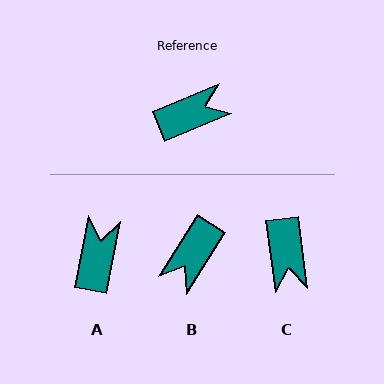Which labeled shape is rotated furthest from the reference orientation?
B, about 144 degrees away.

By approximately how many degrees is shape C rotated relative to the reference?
Approximately 105 degrees clockwise.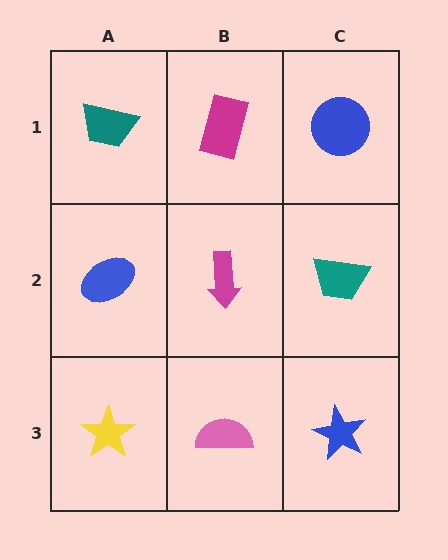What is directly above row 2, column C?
A blue circle.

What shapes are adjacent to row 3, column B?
A magenta arrow (row 2, column B), a yellow star (row 3, column A), a blue star (row 3, column C).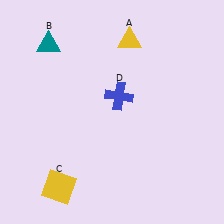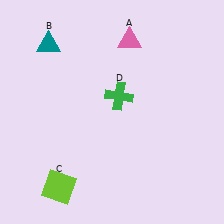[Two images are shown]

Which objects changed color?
A changed from yellow to pink. C changed from yellow to lime. D changed from blue to green.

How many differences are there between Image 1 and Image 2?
There are 3 differences between the two images.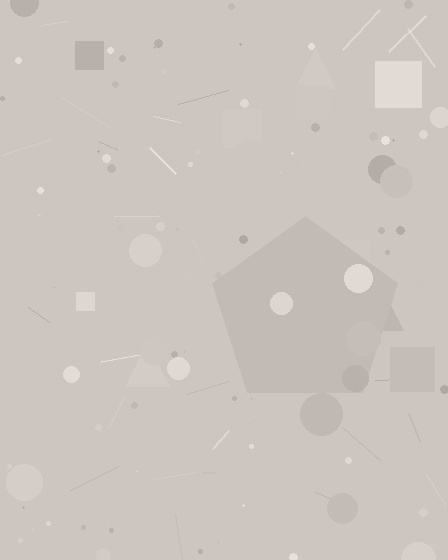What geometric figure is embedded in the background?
A pentagon is embedded in the background.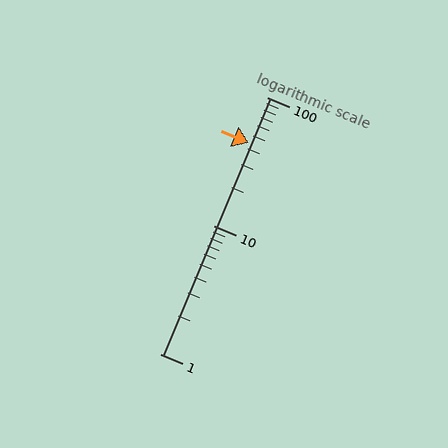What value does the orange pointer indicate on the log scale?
The pointer indicates approximately 44.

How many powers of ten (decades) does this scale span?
The scale spans 2 decades, from 1 to 100.